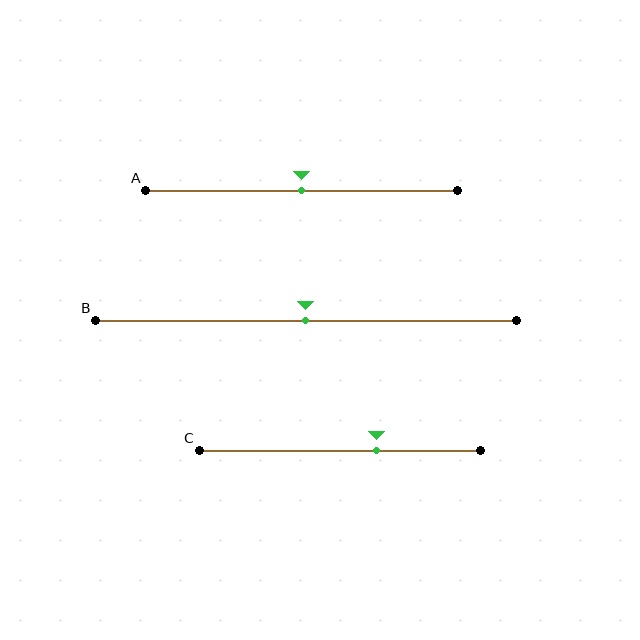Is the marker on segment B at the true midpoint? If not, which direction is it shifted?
Yes, the marker on segment B is at the true midpoint.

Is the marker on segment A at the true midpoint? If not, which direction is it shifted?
Yes, the marker on segment A is at the true midpoint.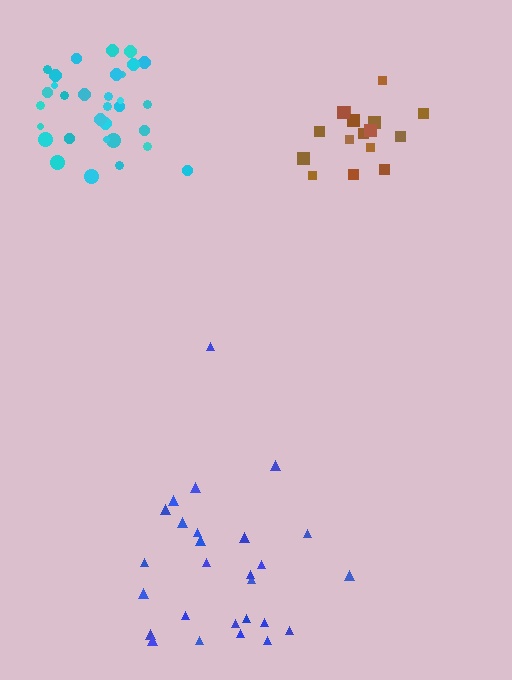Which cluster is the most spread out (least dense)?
Blue.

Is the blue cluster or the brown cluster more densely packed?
Brown.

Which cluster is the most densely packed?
Cyan.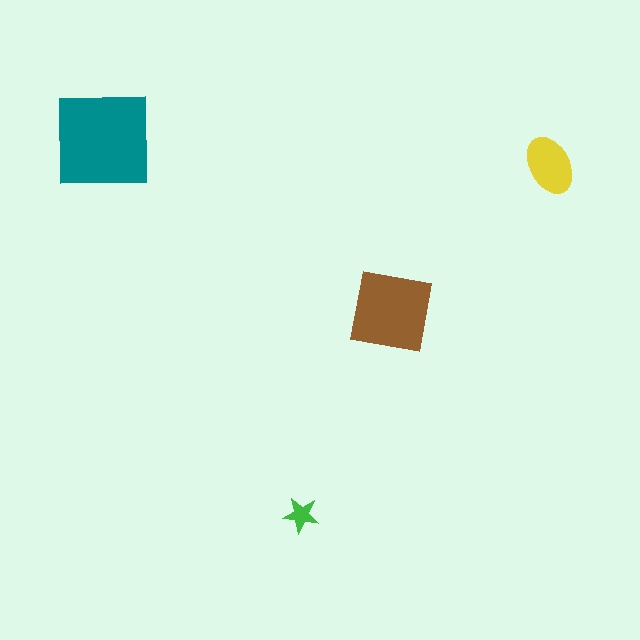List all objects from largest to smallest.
The teal square, the brown square, the yellow ellipse, the green star.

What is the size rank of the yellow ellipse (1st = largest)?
3rd.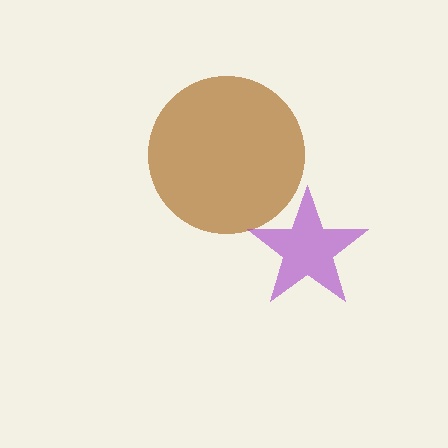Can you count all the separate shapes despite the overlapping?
Yes, there are 2 separate shapes.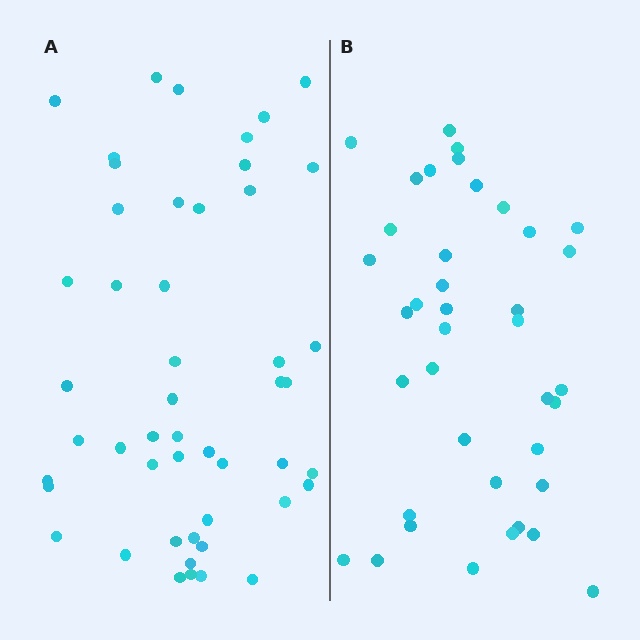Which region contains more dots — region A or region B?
Region A (the left region) has more dots.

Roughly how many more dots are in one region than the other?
Region A has roughly 10 or so more dots than region B.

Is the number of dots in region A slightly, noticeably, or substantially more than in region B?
Region A has noticeably more, but not dramatically so. The ratio is roughly 1.3 to 1.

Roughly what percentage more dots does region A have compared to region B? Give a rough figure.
About 25% more.